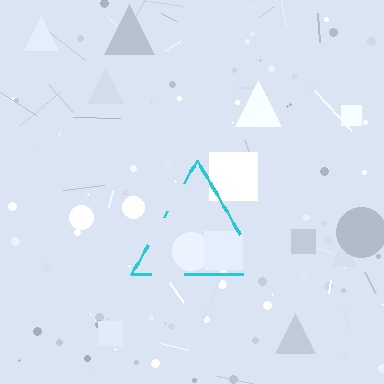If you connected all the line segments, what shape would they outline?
They would outline a triangle.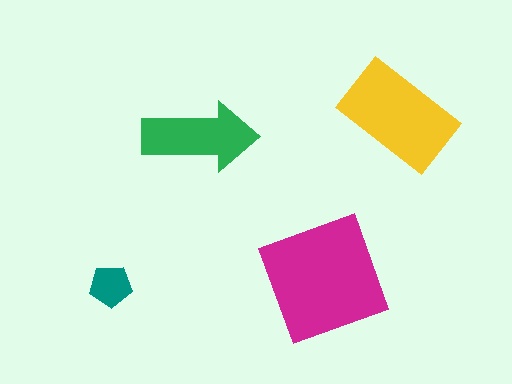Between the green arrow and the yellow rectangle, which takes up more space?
The yellow rectangle.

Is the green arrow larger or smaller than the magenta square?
Smaller.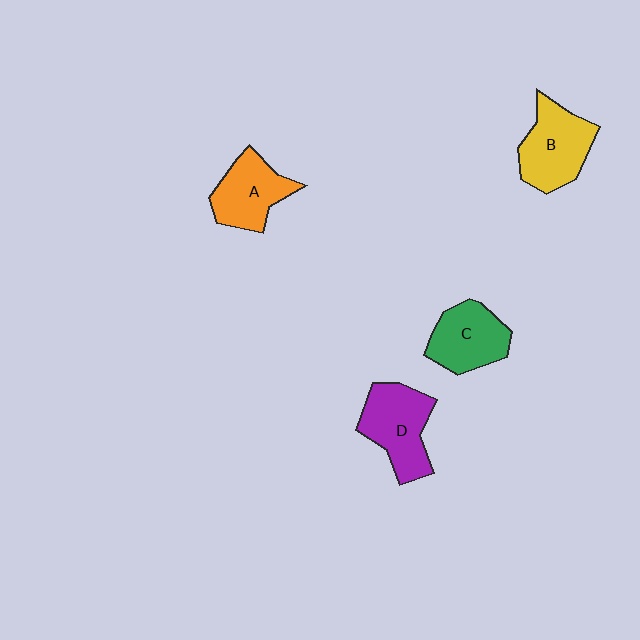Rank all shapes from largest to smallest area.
From largest to smallest: D (purple), B (yellow), C (green), A (orange).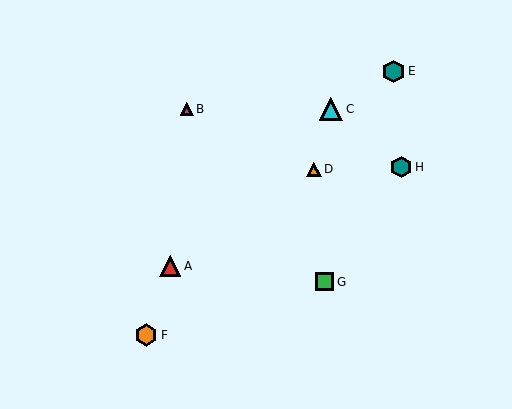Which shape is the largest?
The cyan triangle (labeled C) is the largest.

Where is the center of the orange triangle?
The center of the orange triangle is at (314, 169).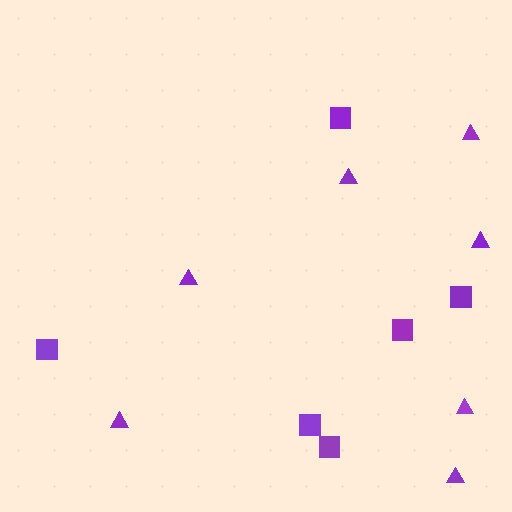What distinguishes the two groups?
There are 2 groups: one group of squares (6) and one group of triangles (7).